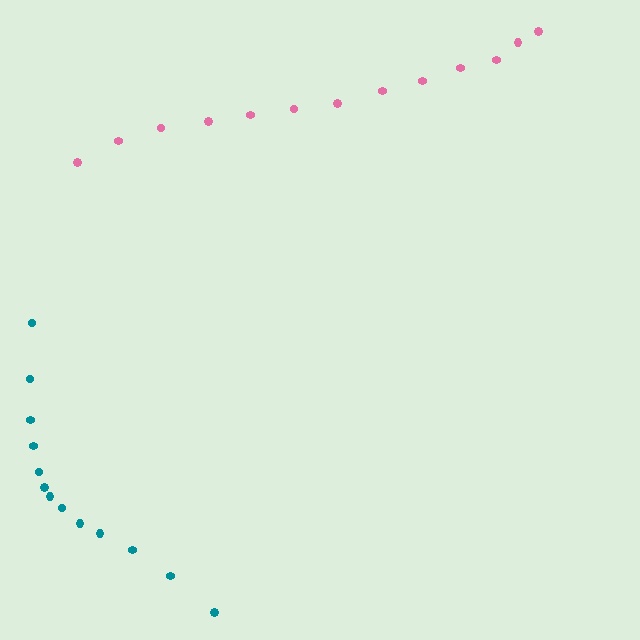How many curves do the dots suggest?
There are 2 distinct paths.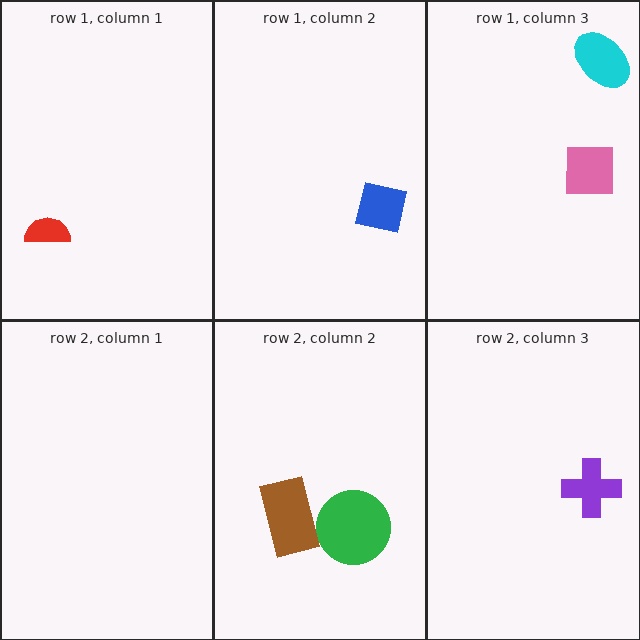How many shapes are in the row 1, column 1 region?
1.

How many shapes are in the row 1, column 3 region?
2.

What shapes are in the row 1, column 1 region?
The red semicircle.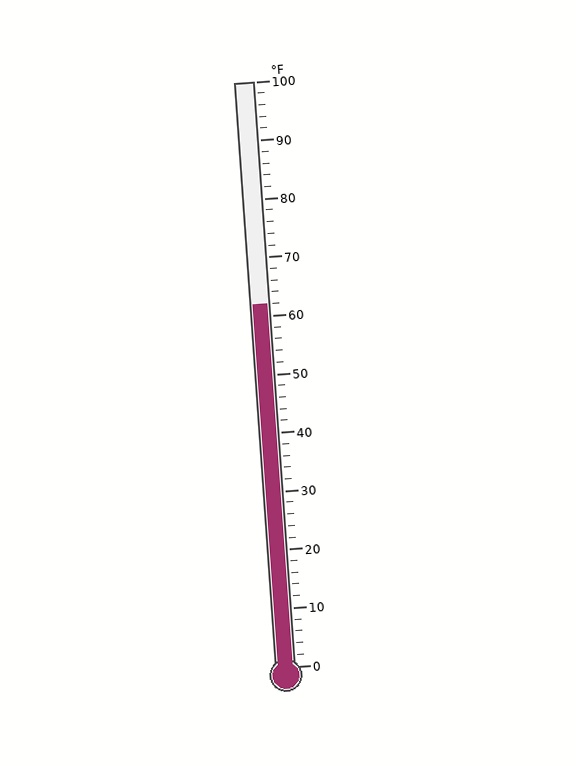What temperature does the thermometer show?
The thermometer shows approximately 62°F.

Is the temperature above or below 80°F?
The temperature is below 80°F.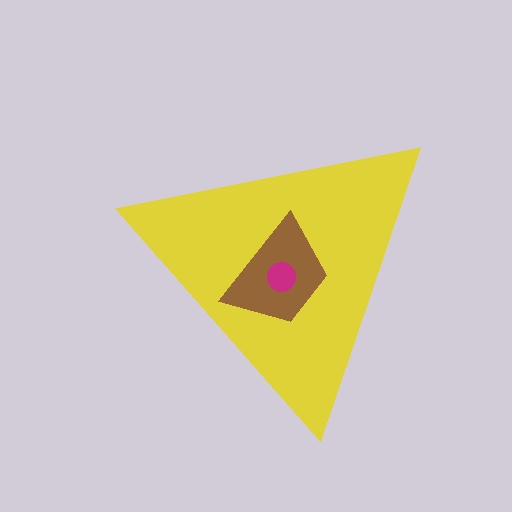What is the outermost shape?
The yellow triangle.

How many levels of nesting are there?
3.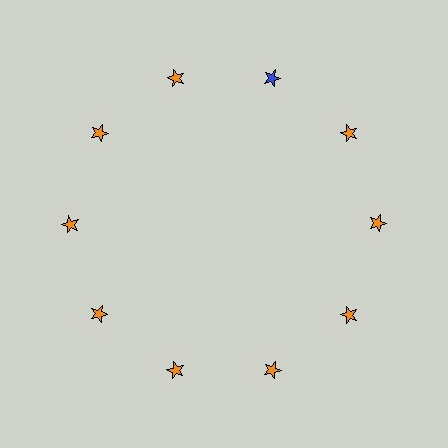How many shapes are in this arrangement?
There are 10 shapes arranged in a ring pattern.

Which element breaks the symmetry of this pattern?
The blue star at roughly the 1 o'clock position breaks the symmetry. All other shapes are orange stars.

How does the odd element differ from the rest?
It has a different color: blue instead of orange.